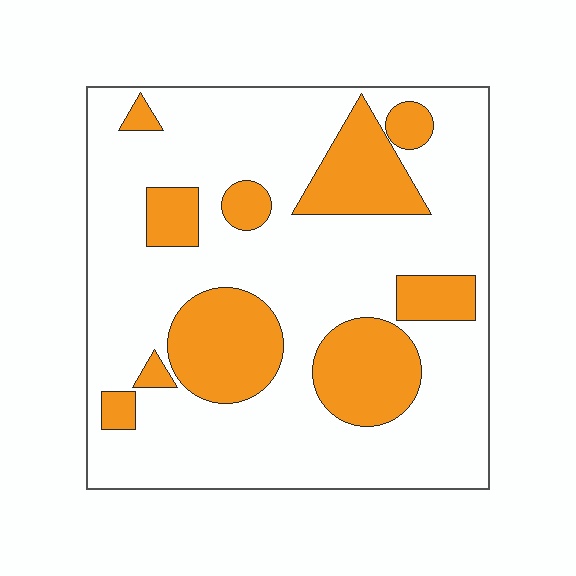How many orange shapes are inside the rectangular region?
10.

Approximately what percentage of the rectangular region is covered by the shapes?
Approximately 25%.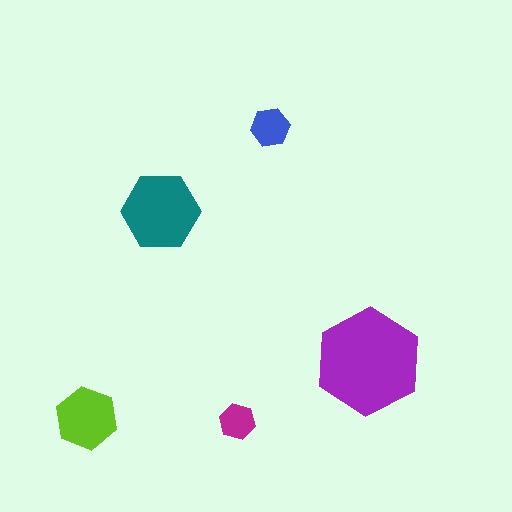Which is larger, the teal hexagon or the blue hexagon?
The teal one.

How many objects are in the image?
There are 5 objects in the image.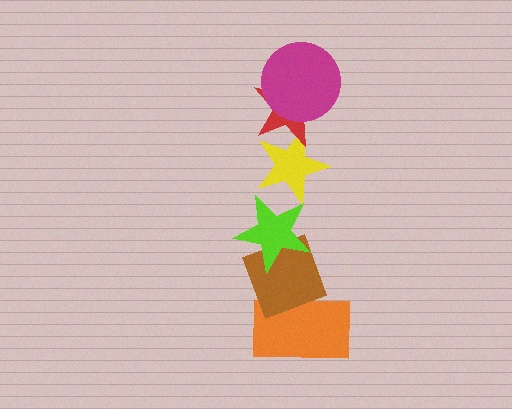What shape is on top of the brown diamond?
The lime star is on top of the brown diamond.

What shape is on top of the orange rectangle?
The brown diamond is on top of the orange rectangle.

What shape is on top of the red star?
The magenta circle is on top of the red star.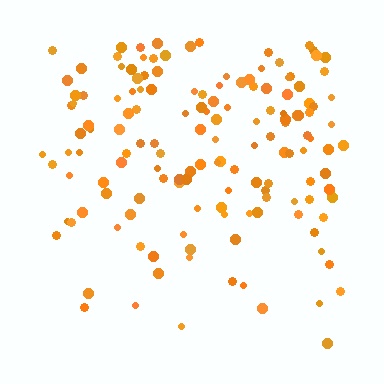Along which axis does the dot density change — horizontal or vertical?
Vertical.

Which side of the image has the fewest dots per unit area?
The bottom.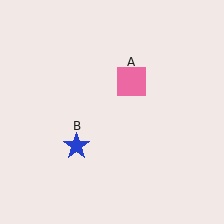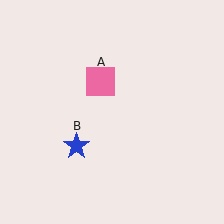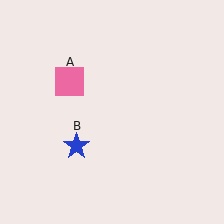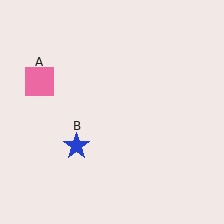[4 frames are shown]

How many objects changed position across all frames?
1 object changed position: pink square (object A).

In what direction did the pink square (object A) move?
The pink square (object A) moved left.